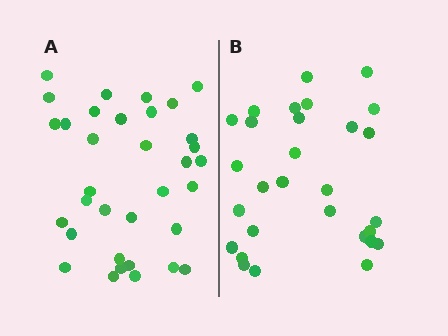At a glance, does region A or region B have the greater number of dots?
Region A (the left region) has more dots.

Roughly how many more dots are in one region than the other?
Region A has about 5 more dots than region B.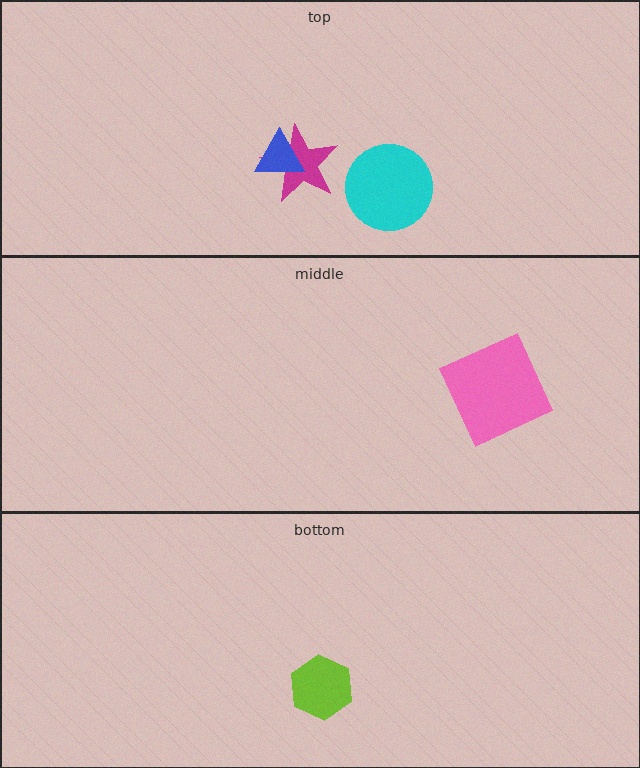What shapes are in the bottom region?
The lime hexagon.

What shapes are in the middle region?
The pink square.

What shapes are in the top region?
The magenta star, the blue triangle, the cyan circle.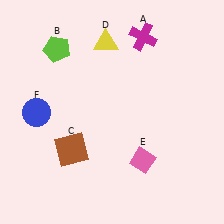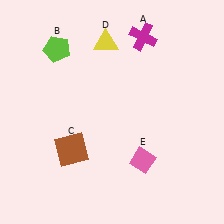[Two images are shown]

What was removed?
The blue circle (F) was removed in Image 2.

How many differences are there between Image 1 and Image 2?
There is 1 difference between the two images.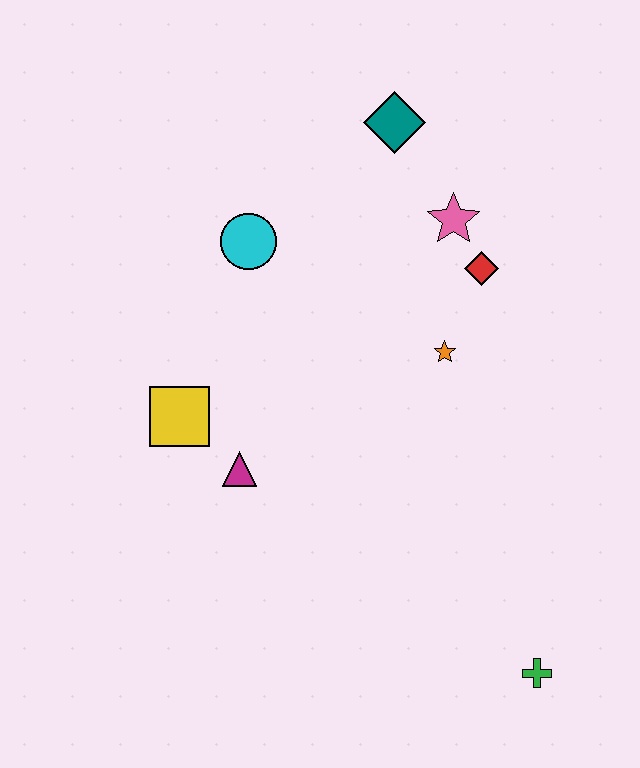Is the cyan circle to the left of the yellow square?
No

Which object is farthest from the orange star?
The green cross is farthest from the orange star.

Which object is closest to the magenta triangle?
The yellow square is closest to the magenta triangle.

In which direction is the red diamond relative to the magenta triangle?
The red diamond is to the right of the magenta triangle.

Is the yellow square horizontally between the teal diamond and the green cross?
No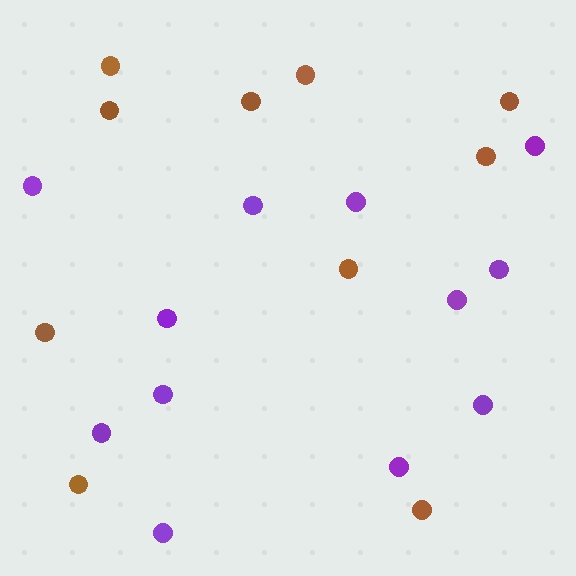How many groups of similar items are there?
There are 2 groups: one group of purple circles (12) and one group of brown circles (10).